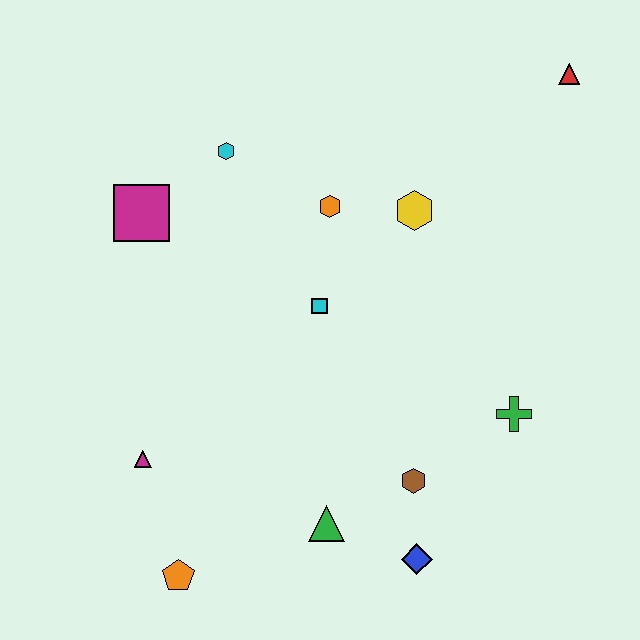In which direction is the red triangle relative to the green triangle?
The red triangle is above the green triangle.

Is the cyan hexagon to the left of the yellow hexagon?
Yes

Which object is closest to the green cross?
The brown hexagon is closest to the green cross.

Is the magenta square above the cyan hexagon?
No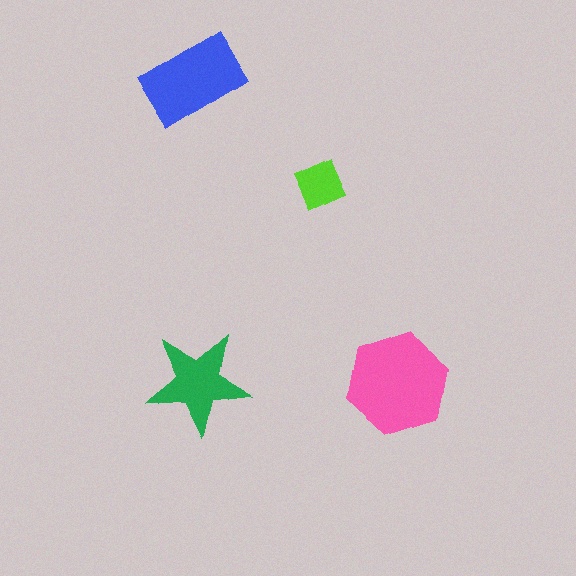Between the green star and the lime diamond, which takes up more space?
The green star.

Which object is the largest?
The pink hexagon.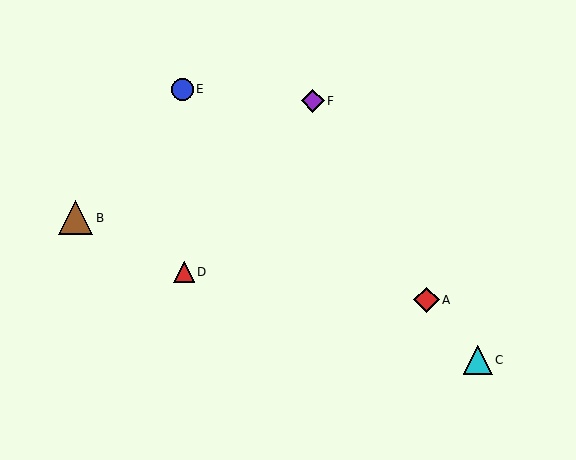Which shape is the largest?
The brown triangle (labeled B) is the largest.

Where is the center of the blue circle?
The center of the blue circle is at (182, 89).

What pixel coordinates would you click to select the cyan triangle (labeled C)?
Click at (478, 360) to select the cyan triangle C.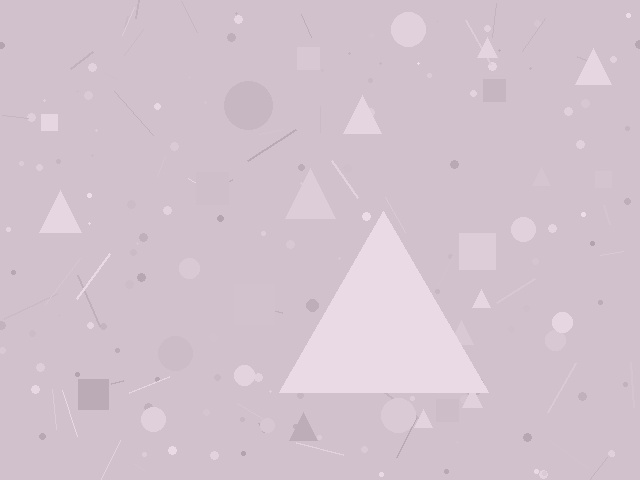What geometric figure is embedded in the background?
A triangle is embedded in the background.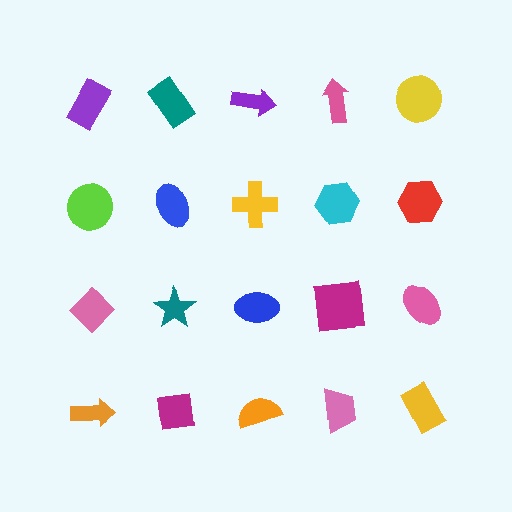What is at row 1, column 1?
A purple rectangle.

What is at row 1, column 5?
A yellow circle.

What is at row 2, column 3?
A yellow cross.